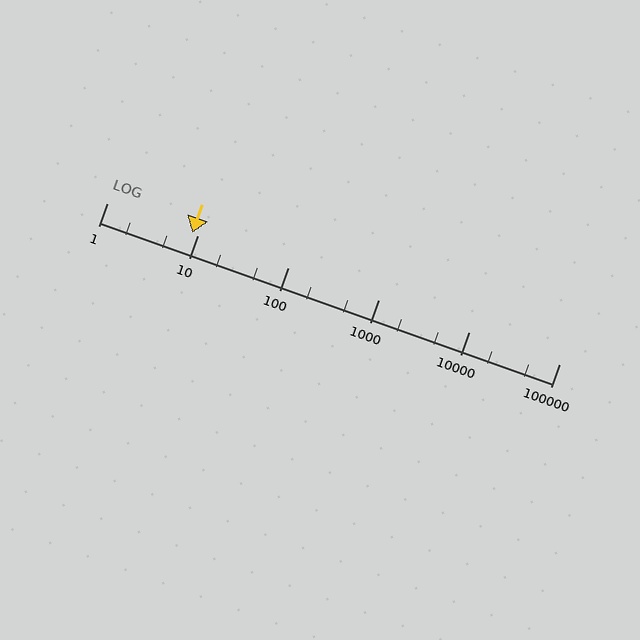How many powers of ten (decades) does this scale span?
The scale spans 5 decades, from 1 to 100000.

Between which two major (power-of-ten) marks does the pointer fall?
The pointer is between 1 and 10.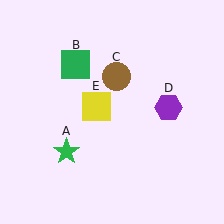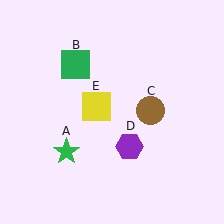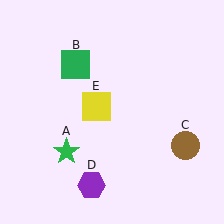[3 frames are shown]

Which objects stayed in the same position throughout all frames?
Green star (object A) and green square (object B) and yellow square (object E) remained stationary.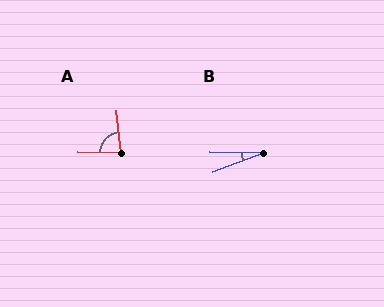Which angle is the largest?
A, at approximately 82 degrees.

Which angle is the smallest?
B, at approximately 22 degrees.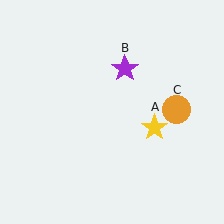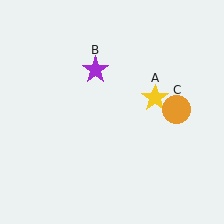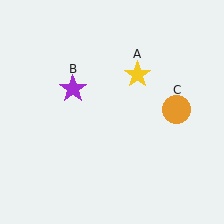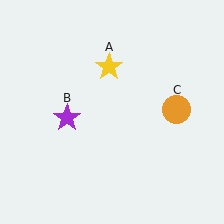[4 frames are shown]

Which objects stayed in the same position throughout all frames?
Orange circle (object C) remained stationary.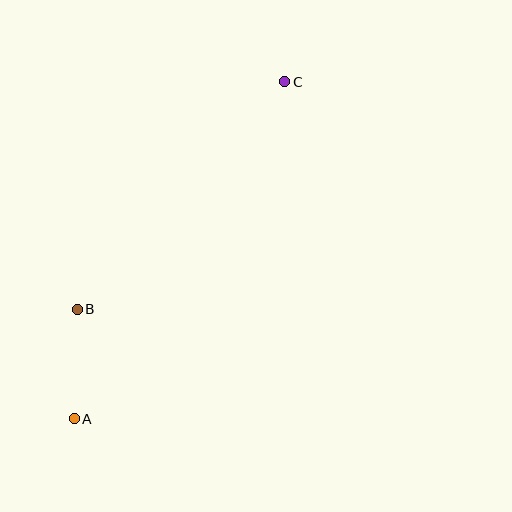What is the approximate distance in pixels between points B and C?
The distance between B and C is approximately 308 pixels.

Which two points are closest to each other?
Points A and B are closest to each other.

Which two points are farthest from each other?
Points A and C are farthest from each other.